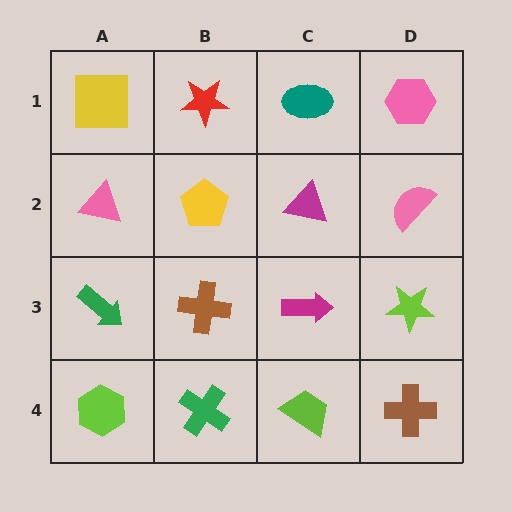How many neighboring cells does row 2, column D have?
3.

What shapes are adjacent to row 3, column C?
A magenta triangle (row 2, column C), a lime trapezoid (row 4, column C), a brown cross (row 3, column B), a lime star (row 3, column D).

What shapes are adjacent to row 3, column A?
A pink triangle (row 2, column A), a lime hexagon (row 4, column A), a brown cross (row 3, column B).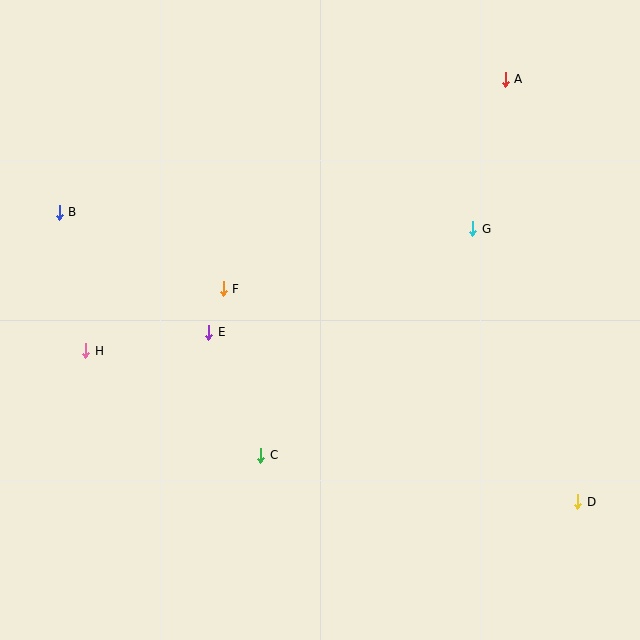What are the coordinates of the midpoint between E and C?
The midpoint between E and C is at (235, 394).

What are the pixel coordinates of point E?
Point E is at (209, 332).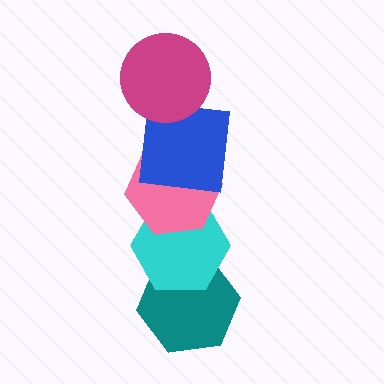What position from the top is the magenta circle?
The magenta circle is 1st from the top.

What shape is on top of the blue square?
The magenta circle is on top of the blue square.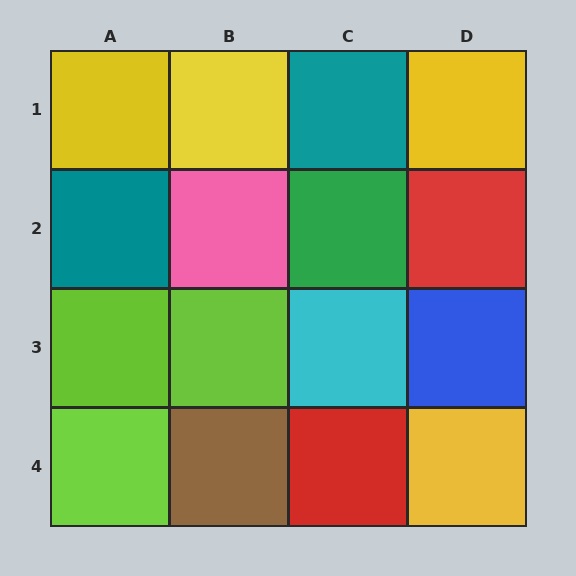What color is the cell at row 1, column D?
Yellow.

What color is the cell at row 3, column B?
Lime.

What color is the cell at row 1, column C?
Teal.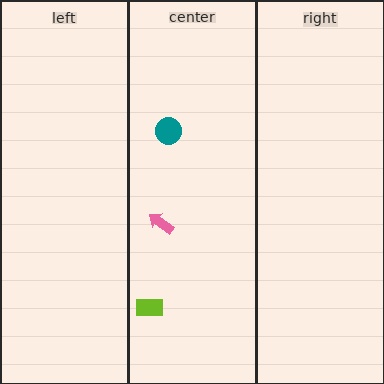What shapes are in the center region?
The teal circle, the pink arrow, the lime rectangle.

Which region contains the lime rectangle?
The center region.